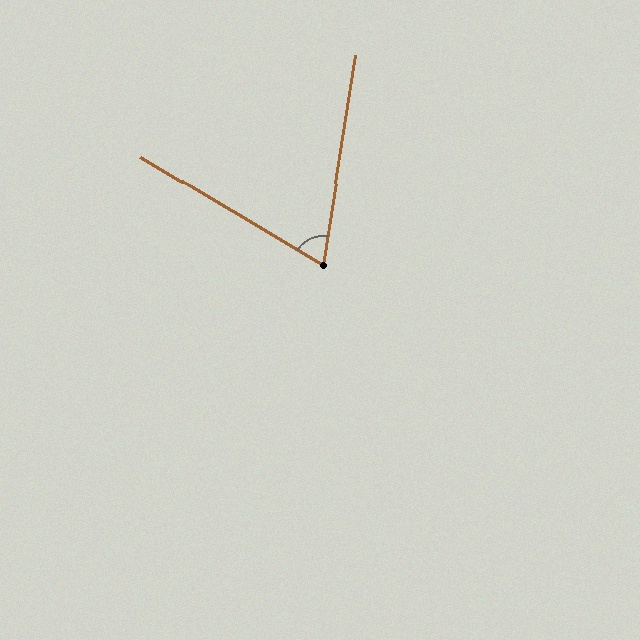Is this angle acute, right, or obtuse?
It is acute.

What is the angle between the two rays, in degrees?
Approximately 68 degrees.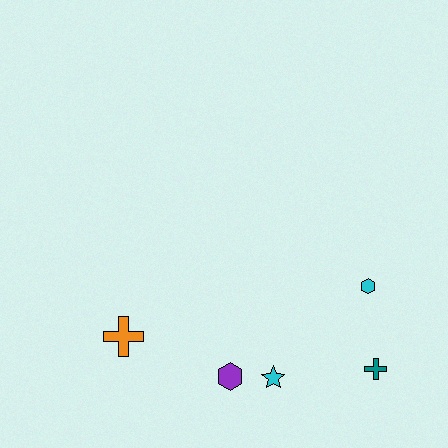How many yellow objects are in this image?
There are no yellow objects.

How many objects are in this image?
There are 5 objects.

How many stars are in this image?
There is 1 star.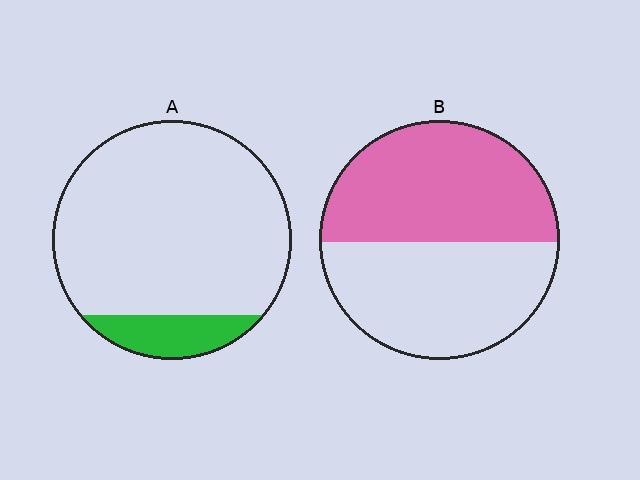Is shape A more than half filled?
No.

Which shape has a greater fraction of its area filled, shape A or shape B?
Shape B.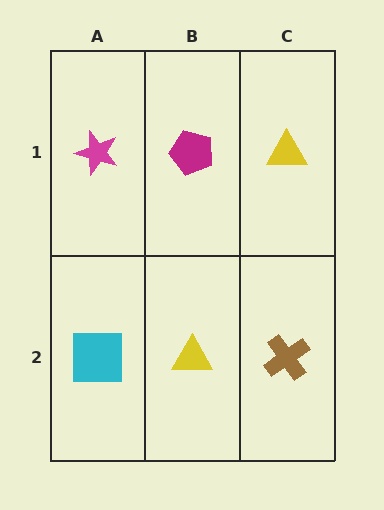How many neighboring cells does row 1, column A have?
2.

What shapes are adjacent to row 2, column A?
A magenta star (row 1, column A), a yellow triangle (row 2, column B).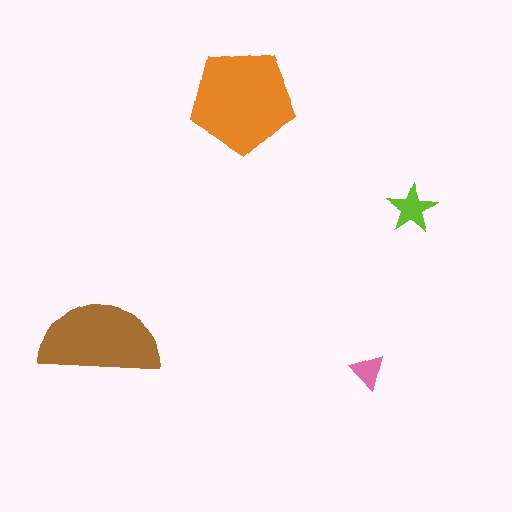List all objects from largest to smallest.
The orange pentagon, the brown semicircle, the lime star, the pink triangle.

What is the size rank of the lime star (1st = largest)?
3rd.